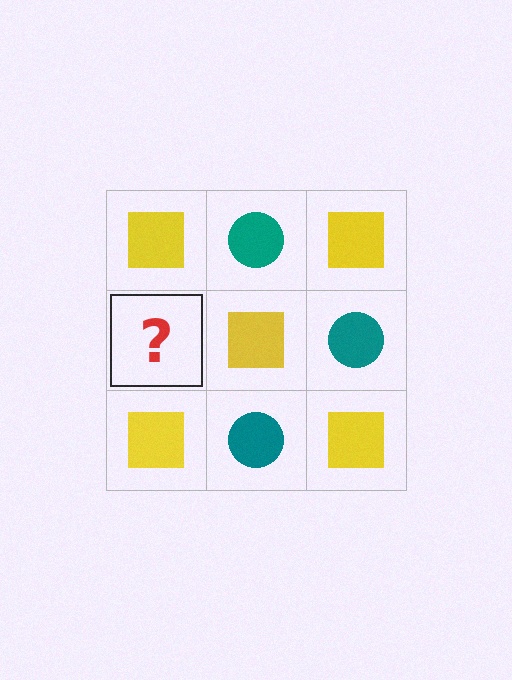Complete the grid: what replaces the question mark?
The question mark should be replaced with a teal circle.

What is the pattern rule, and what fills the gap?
The rule is that it alternates yellow square and teal circle in a checkerboard pattern. The gap should be filled with a teal circle.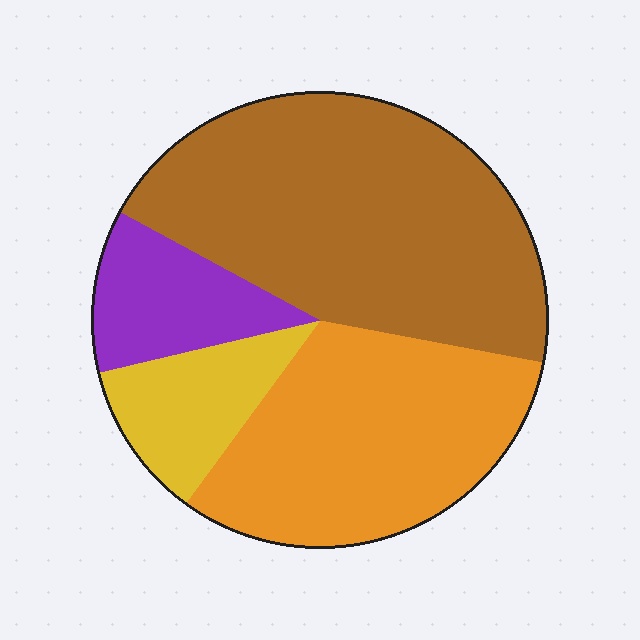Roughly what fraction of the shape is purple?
Purple takes up less than a quarter of the shape.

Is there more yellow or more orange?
Orange.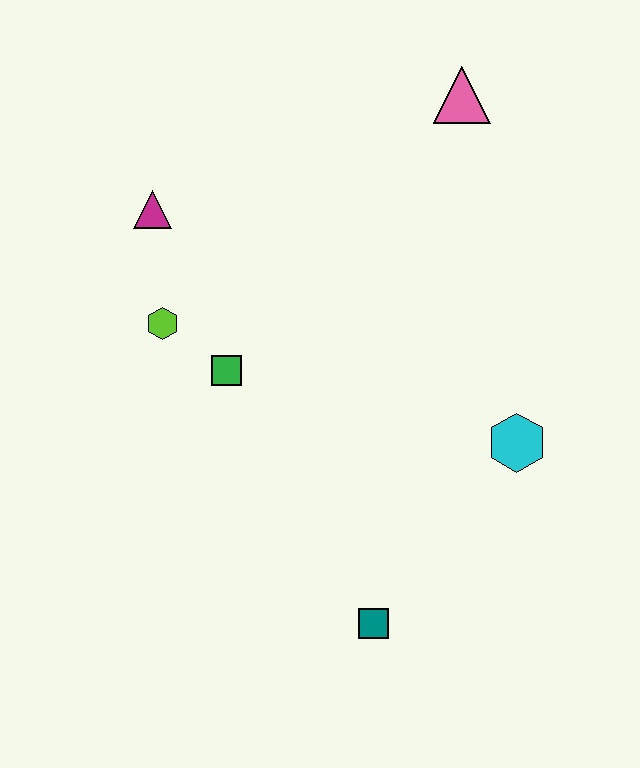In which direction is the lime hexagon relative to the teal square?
The lime hexagon is above the teal square.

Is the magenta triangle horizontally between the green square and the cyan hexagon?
No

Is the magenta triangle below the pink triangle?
Yes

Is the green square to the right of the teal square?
No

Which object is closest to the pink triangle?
The magenta triangle is closest to the pink triangle.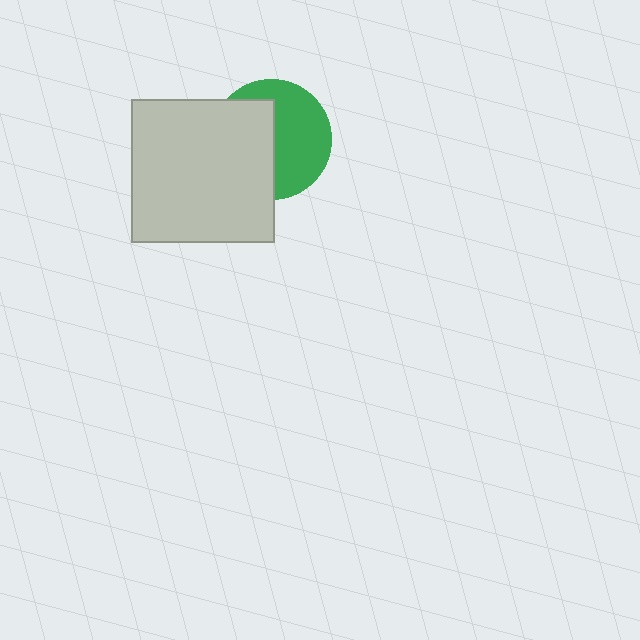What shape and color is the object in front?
The object in front is a light gray square.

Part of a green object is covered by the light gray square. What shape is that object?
It is a circle.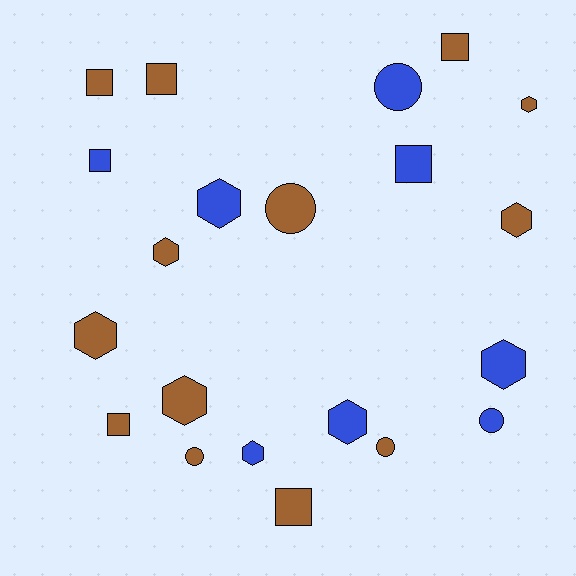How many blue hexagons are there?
There are 4 blue hexagons.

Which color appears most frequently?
Brown, with 13 objects.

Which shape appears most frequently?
Hexagon, with 9 objects.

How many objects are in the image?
There are 21 objects.